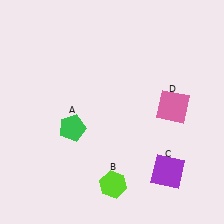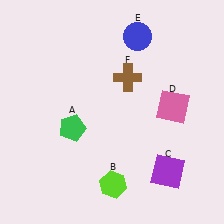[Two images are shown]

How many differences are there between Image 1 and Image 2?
There are 2 differences between the two images.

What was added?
A blue circle (E), a brown cross (F) were added in Image 2.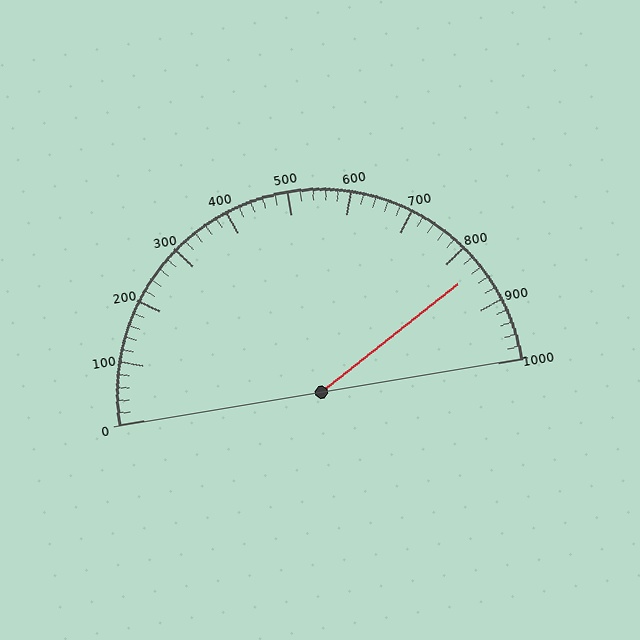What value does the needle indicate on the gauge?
The needle indicates approximately 840.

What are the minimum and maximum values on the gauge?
The gauge ranges from 0 to 1000.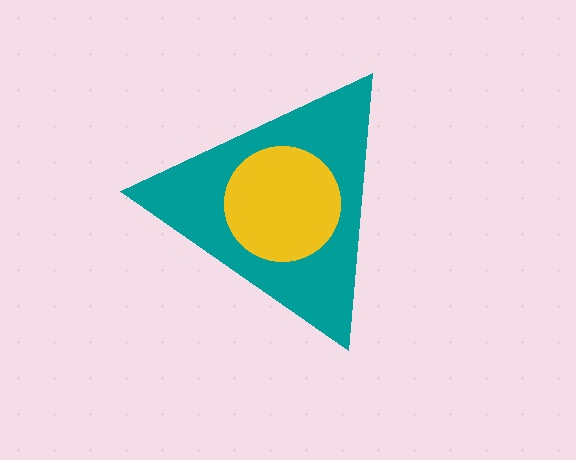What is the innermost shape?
The yellow circle.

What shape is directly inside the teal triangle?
The yellow circle.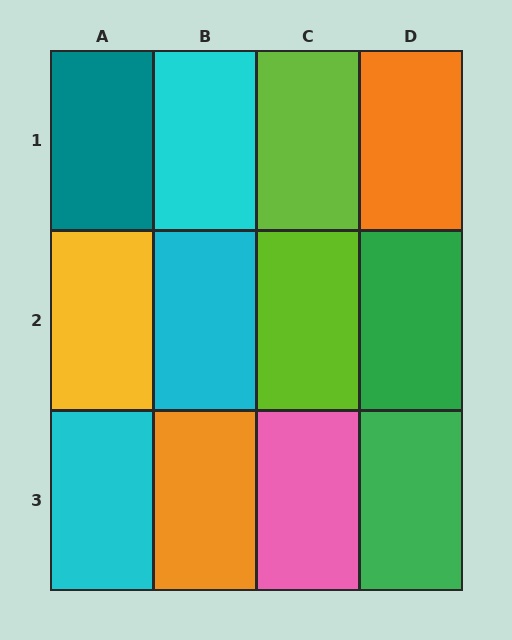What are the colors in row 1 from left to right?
Teal, cyan, lime, orange.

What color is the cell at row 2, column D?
Green.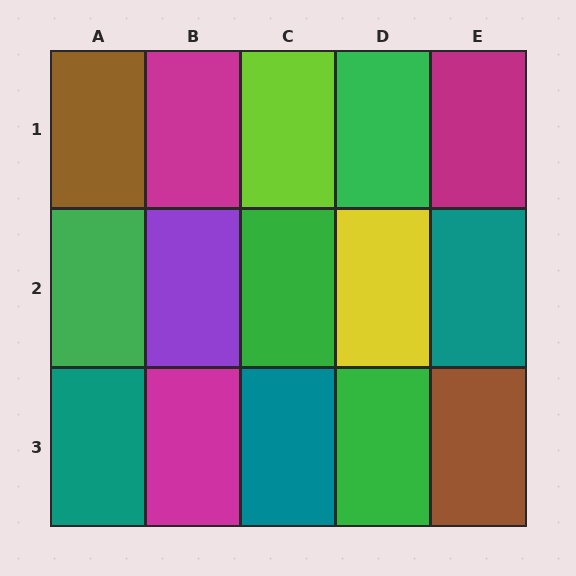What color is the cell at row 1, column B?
Magenta.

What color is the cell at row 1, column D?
Green.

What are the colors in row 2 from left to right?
Green, purple, green, yellow, teal.